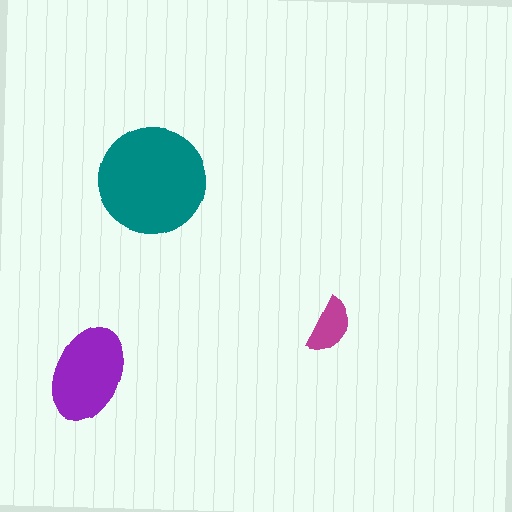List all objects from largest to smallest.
The teal circle, the purple ellipse, the magenta semicircle.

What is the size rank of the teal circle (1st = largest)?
1st.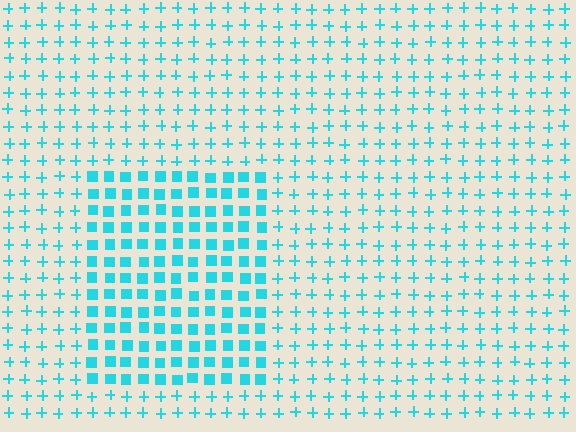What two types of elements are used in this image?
The image uses squares inside the rectangle region and plus signs outside it.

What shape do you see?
I see a rectangle.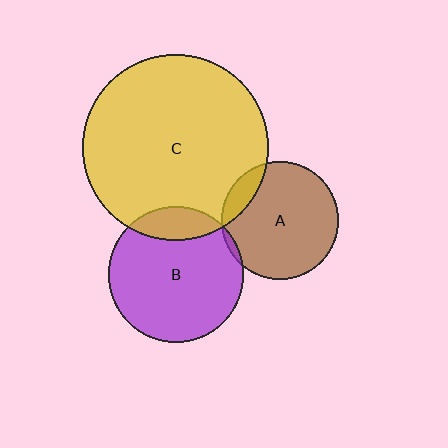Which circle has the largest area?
Circle C (yellow).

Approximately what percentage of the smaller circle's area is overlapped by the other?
Approximately 15%.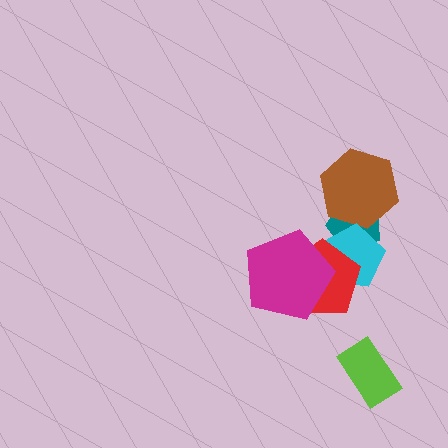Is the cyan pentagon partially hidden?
Yes, it is partially covered by another shape.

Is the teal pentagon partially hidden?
Yes, it is partially covered by another shape.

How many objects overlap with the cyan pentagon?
3 objects overlap with the cyan pentagon.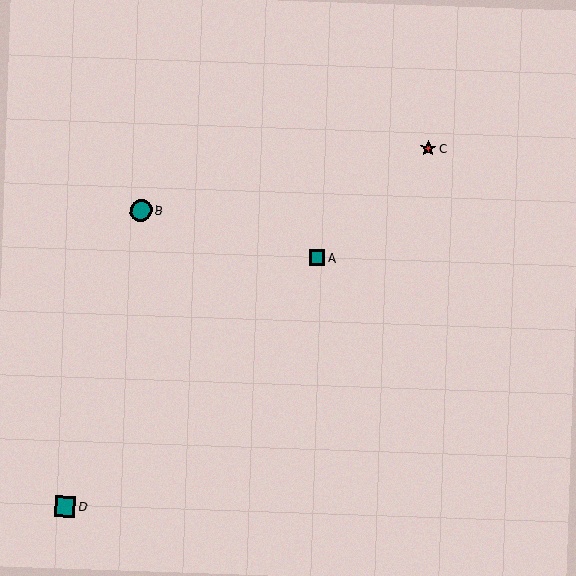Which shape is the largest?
The teal circle (labeled B) is the largest.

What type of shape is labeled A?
Shape A is a teal square.